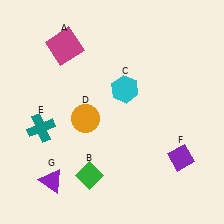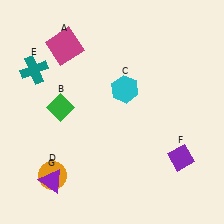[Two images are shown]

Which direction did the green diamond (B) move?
The green diamond (B) moved up.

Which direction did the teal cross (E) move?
The teal cross (E) moved up.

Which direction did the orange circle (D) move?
The orange circle (D) moved down.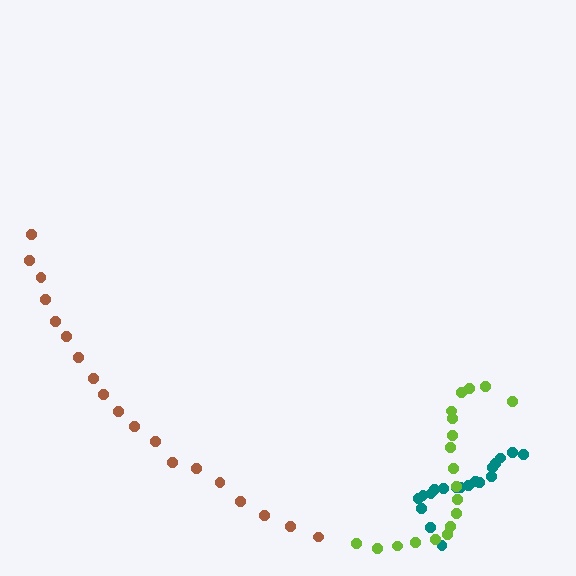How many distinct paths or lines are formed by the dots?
There are 3 distinct paths.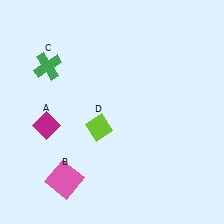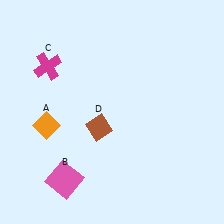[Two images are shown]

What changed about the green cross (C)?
In Image 1, C is green. In Image 2, it changed to magenta.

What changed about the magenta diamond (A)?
In Image 1, A is magenta. In Image 2, it changed to orange.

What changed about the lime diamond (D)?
In Image 1, D is lime. In Image 2, it changed to brown.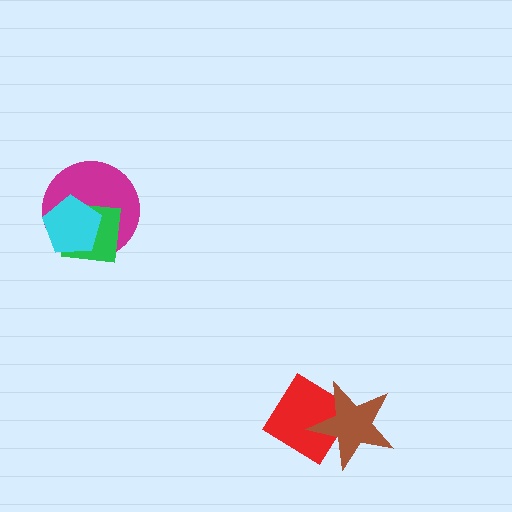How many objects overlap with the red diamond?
1 object overlaps with the red diamond.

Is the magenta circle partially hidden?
Yes, it is partially covered by another shape.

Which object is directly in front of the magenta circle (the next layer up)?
The green square is directly in front of the magenta circle.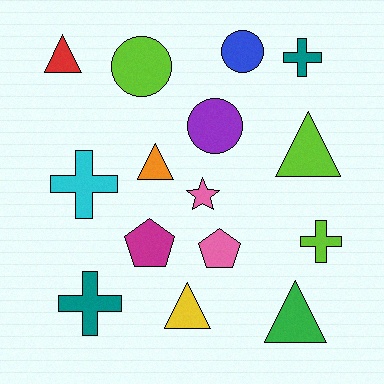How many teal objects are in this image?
There are 2 teal objects.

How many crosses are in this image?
There are 4 crosses.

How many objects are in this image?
There are 15 objects.